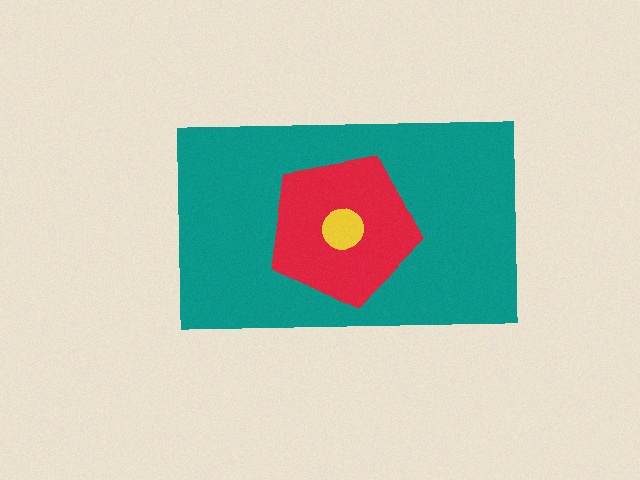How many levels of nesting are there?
3.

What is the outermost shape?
The teal rectangle.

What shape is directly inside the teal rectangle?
The red pentagon.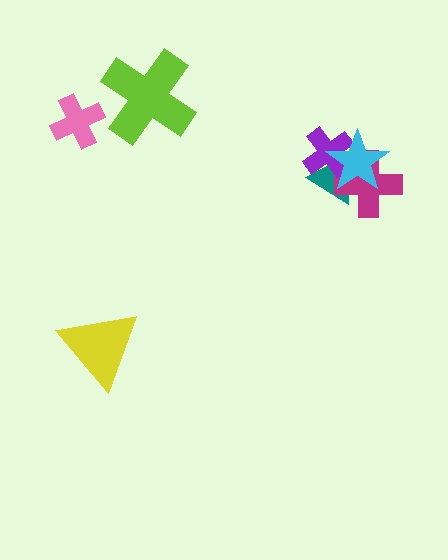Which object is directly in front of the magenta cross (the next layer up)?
The purple cross is directly in front of the magenta cross.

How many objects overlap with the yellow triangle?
0 objects overlap with the yellow triangle.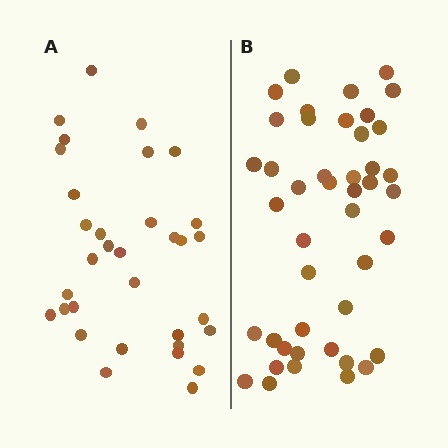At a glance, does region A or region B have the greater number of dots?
Region B (the right region) has more dots.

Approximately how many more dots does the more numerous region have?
Region B has roughly 12 or so more dots than region A.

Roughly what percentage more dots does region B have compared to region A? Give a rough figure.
About 35% more.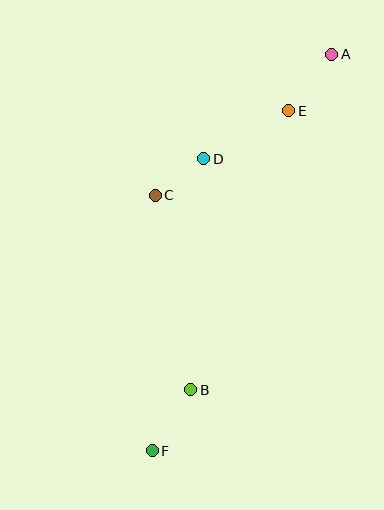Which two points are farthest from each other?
Points A and F are farthest from each other.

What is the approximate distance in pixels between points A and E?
The distance between A and E is approximately 71 pixels.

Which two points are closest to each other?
Points C and D are closest to each other.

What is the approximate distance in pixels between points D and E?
The distance between D and E is approximately 97 pixels.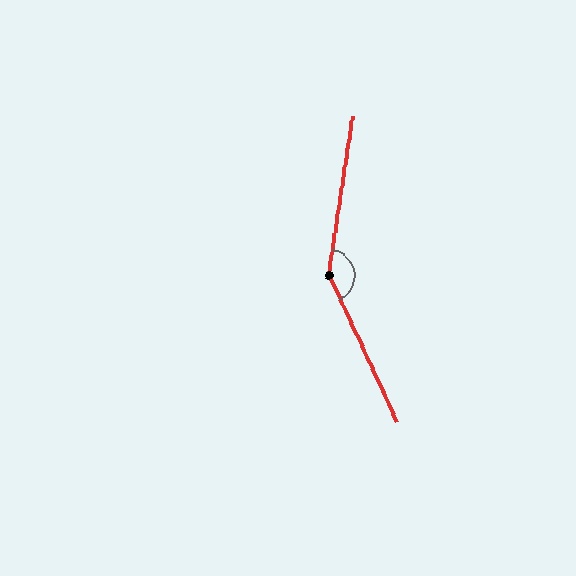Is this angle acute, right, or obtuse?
It is obtuse.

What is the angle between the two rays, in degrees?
Approximately 146 degrees.